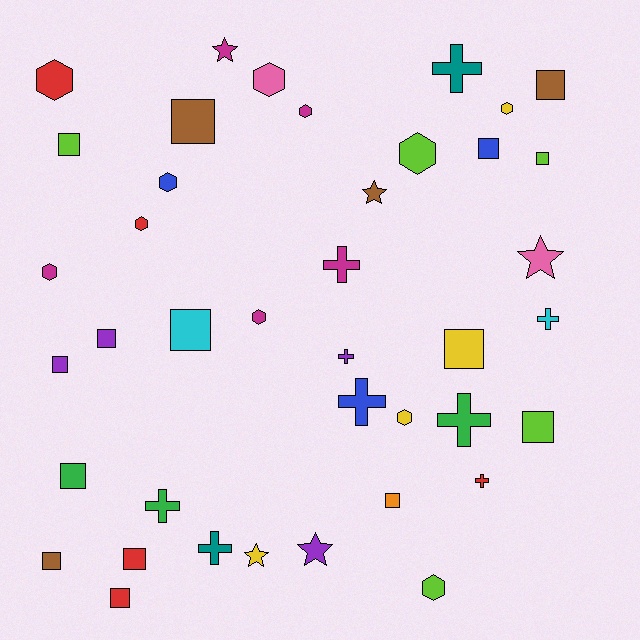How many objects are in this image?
There are 40 objects.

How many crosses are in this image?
There are 9 crosses.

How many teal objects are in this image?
There are 2 teal objects.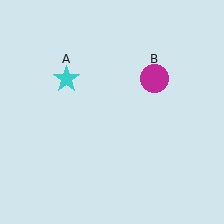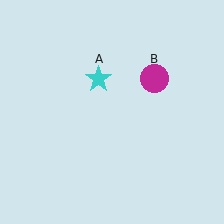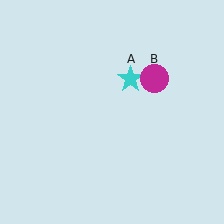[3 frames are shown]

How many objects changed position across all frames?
1 object changed position: cyan star (object A).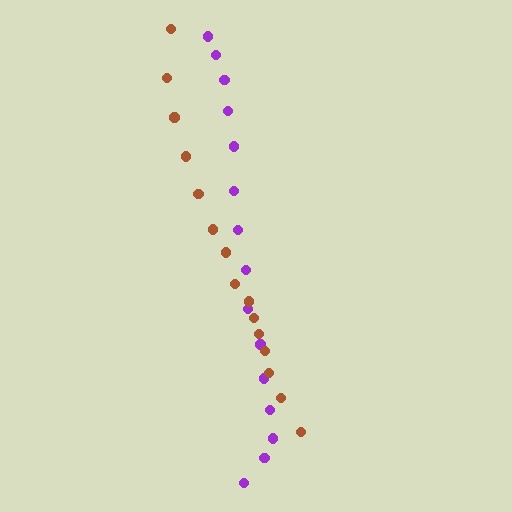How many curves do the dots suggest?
There are 2 distinct paths.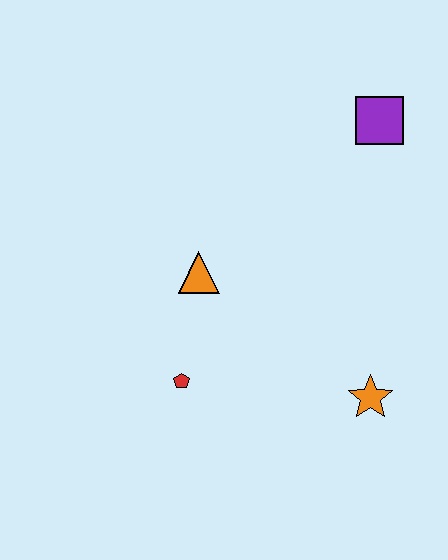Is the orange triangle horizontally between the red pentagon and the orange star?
Yes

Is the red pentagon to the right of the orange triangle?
No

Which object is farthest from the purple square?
The red pentagon is farthest from the purple square.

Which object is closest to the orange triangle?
The red pentagon is closest to the orange triangle.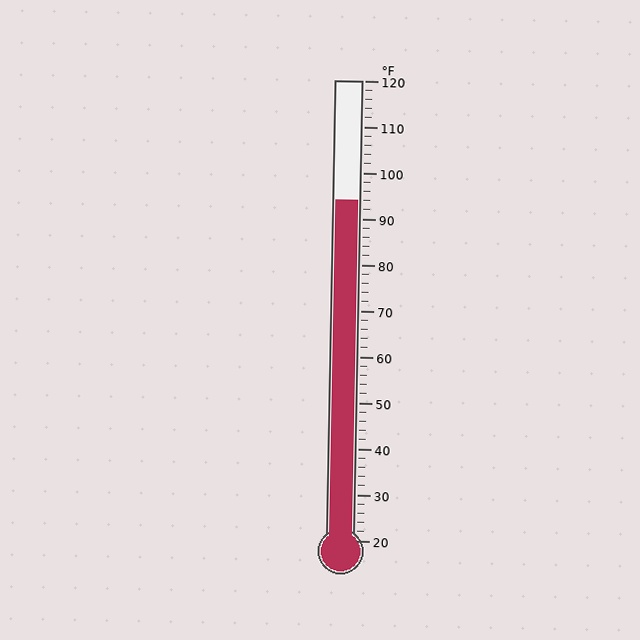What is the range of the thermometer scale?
The thermometer scale ranges from 20°F to 120°F.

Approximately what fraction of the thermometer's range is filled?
The thermometer is filled to approximately 75% of its range.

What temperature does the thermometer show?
The thermometer shows approximately 94°F.